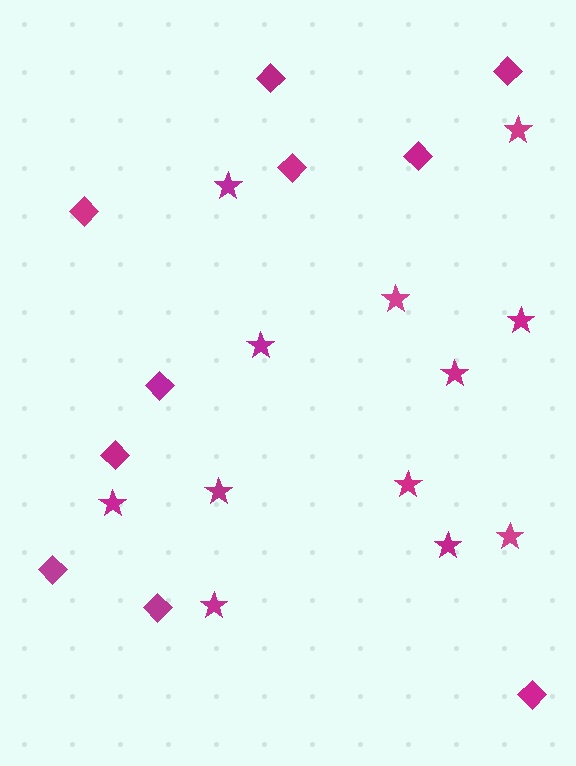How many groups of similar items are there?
There are 2 groups: one group of stars (12) and one group of diamonds (10).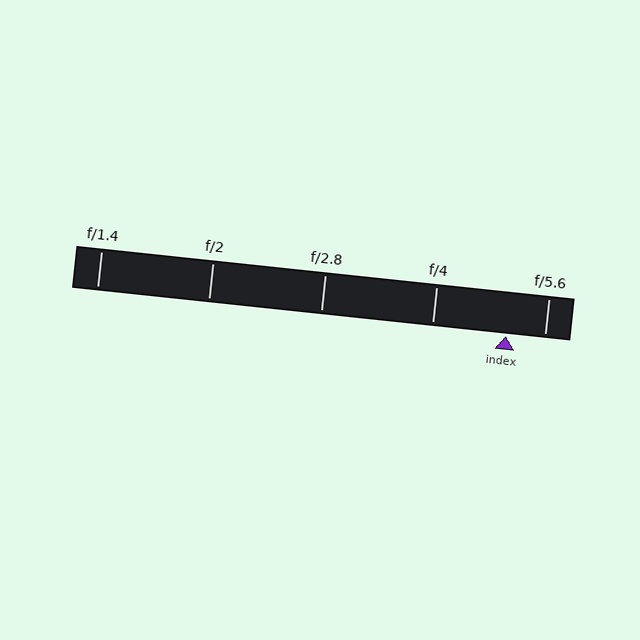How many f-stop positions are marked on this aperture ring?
There are 5 f-stop positions marked.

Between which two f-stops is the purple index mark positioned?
The index mark is between f/4 and f/5.6.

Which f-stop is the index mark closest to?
The index mark is closest to f/5.6.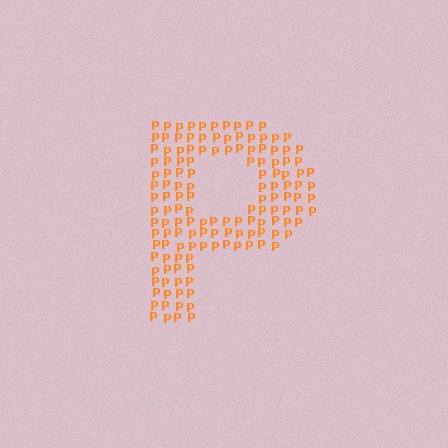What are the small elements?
The small elements are letter P's.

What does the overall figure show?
The overall figure shows the letter P.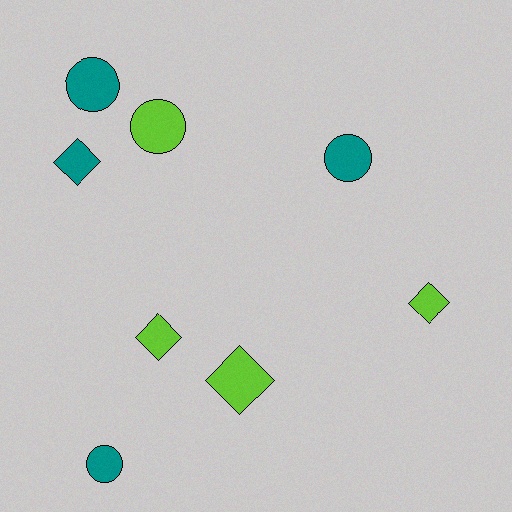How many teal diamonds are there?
There is 1 teal diamond.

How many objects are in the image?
There are 8 objects.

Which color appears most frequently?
Lime, with 4 objects.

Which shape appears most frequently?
Diamond, with 4 objects.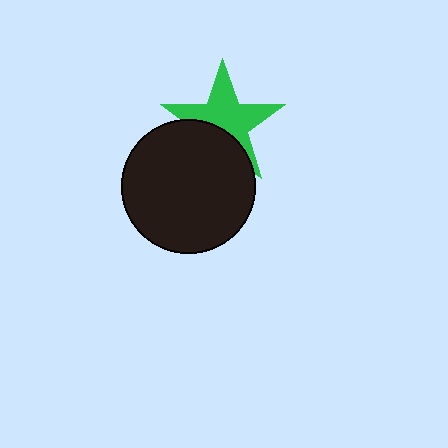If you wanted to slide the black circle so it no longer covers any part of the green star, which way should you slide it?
Slide it down — that is the most direct way to separate the two shapes.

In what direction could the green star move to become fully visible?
The green star could move up. That would shift it out from behind the black circle entirely.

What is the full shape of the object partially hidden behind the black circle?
The partially hidden object is a green star.